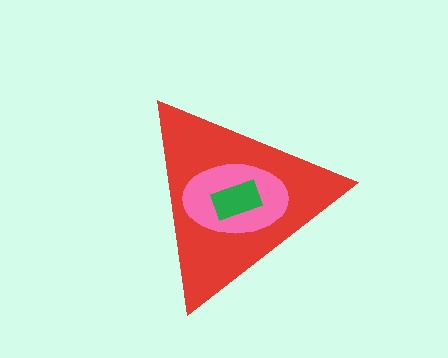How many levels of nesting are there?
3.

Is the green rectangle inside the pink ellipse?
Yes.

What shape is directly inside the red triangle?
The pink ellipse.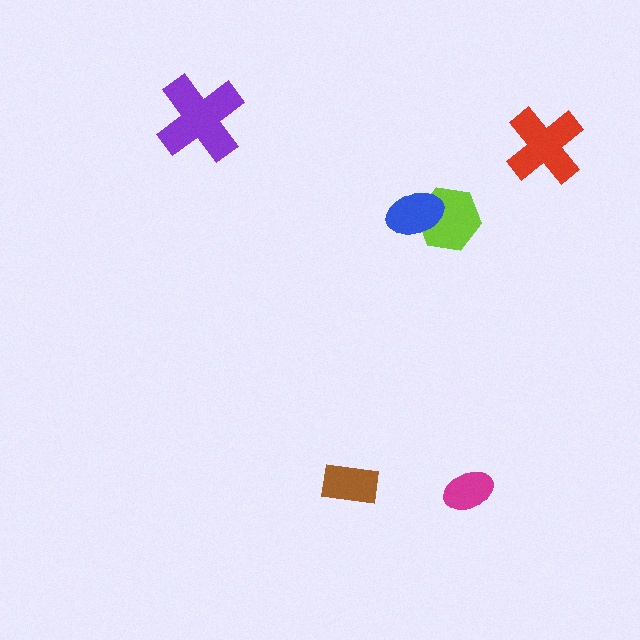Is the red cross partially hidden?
No, no other shape covers it.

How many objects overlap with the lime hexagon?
1 object overlaps with the lime hexagon.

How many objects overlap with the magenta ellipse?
0 objects overlap with the magenta ellipse.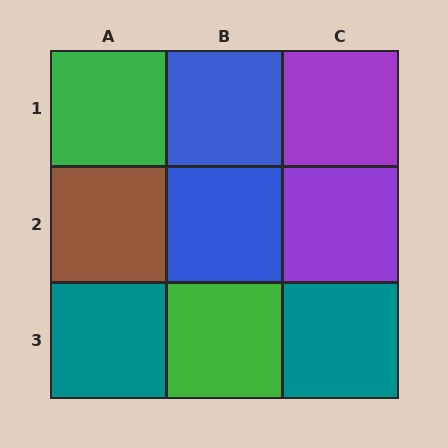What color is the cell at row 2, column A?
Brown.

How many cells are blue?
2 cells are blue.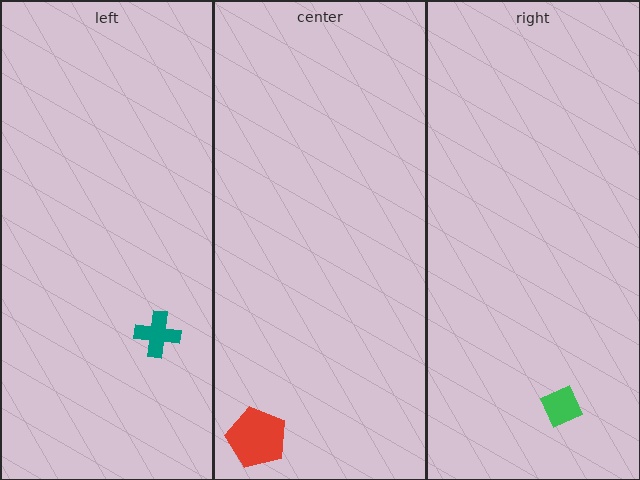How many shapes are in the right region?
1.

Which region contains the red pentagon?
The center region.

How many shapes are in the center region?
1.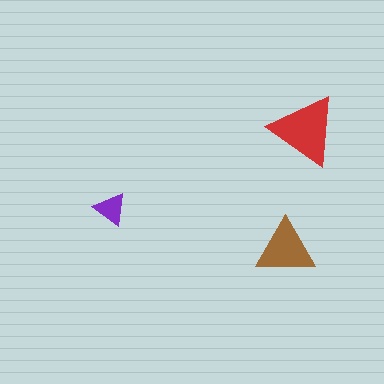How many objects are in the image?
There are 3 objects in the image.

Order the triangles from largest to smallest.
the red one, the brown one, the purple one.